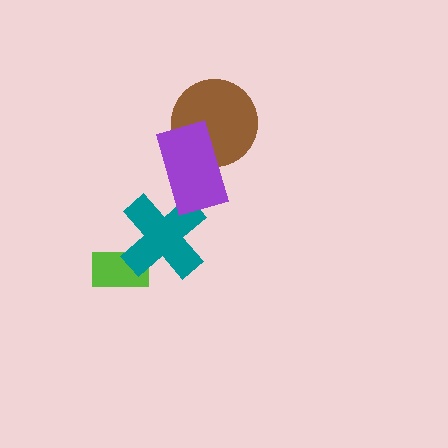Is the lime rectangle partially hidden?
Yes, it is partially covered by another shape.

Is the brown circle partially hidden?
Yes, it is partially covered by another shape.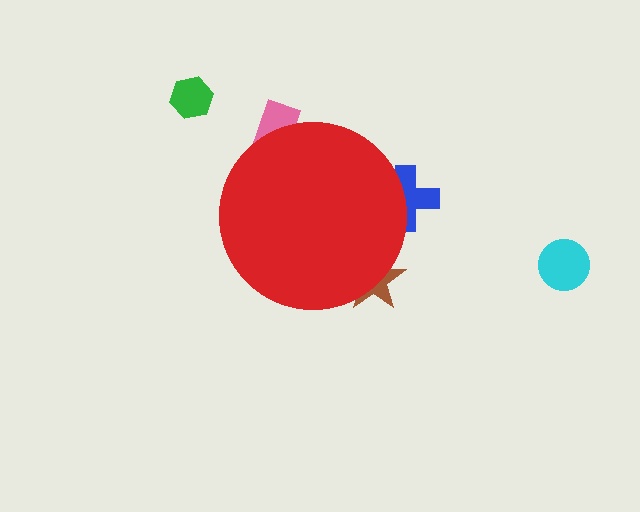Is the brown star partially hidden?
Yes, the brown star is partially hidden behind the red circle.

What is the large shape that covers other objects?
A red circle.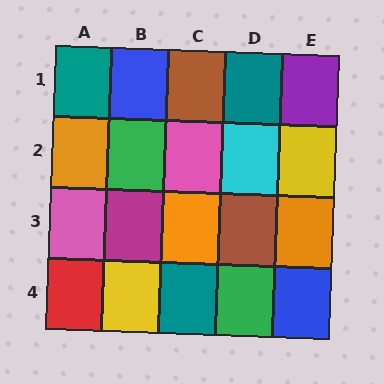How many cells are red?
1 cell is red.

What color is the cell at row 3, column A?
Pink.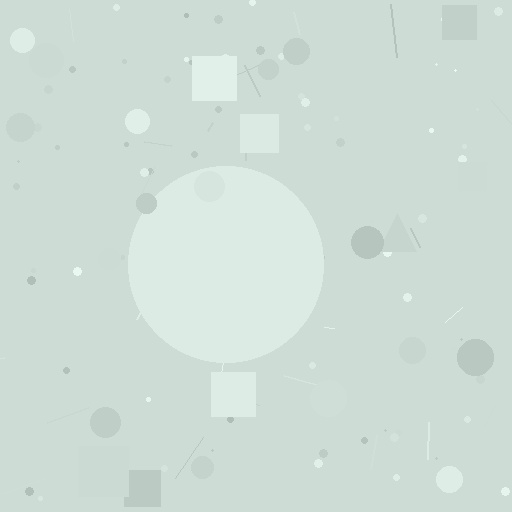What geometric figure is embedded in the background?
A circle is embedded in the background.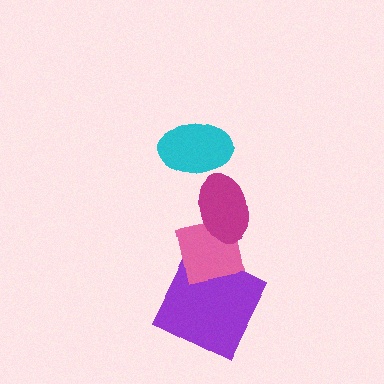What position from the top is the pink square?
The pink square is 3rd from the top.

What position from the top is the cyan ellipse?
The cyan ellipse is 1st from the top.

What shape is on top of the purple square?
The pink square is on top of the purple square.